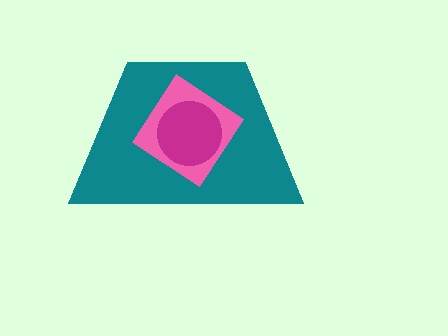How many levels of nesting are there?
3.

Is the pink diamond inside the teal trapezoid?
Yes.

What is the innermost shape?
The magenta circle.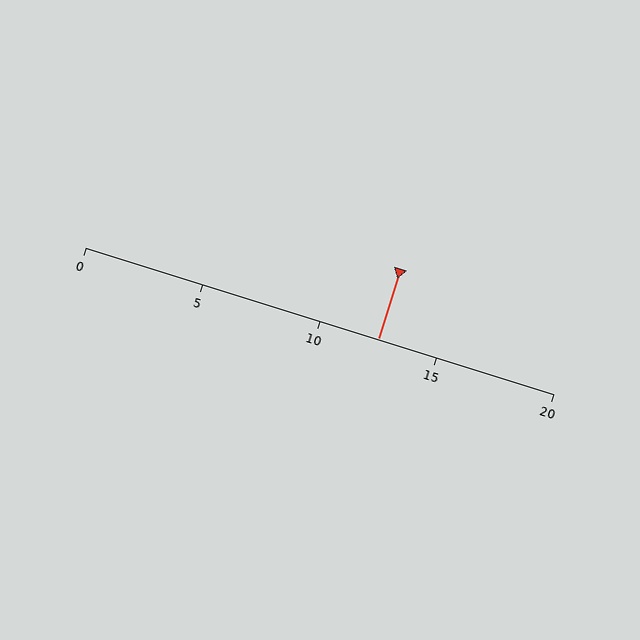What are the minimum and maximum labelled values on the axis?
The axis runs from 0 to 20.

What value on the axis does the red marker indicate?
The marker indicates approximately 12.5.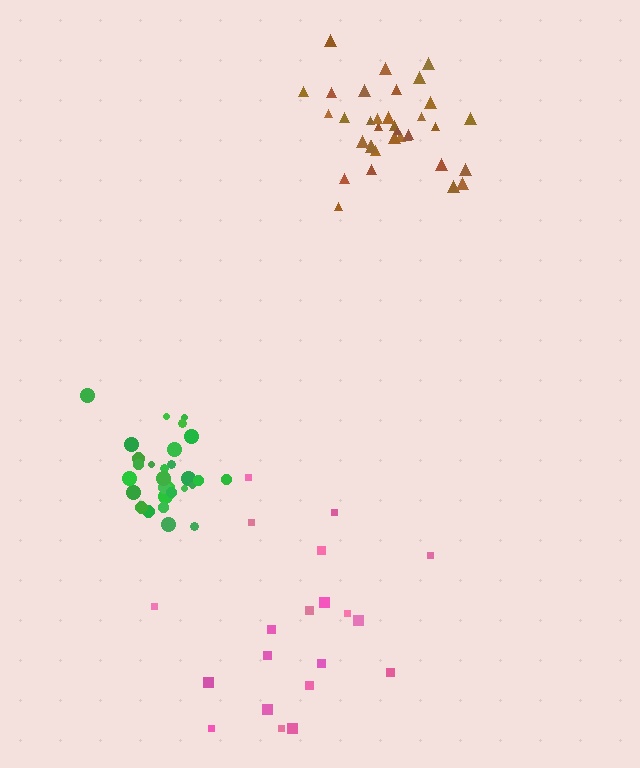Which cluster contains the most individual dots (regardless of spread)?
Brown (35).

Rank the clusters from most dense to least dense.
green, brown, pink.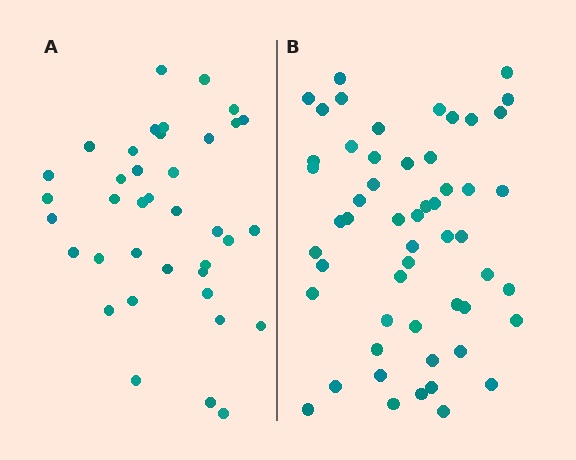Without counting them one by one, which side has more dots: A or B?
Region B (the right region) has more dots.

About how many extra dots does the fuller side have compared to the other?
Region B has approximately 15 more dots than region A.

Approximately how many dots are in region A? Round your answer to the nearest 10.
About 40 dots. (The exact count is 38, which rounds to 40.)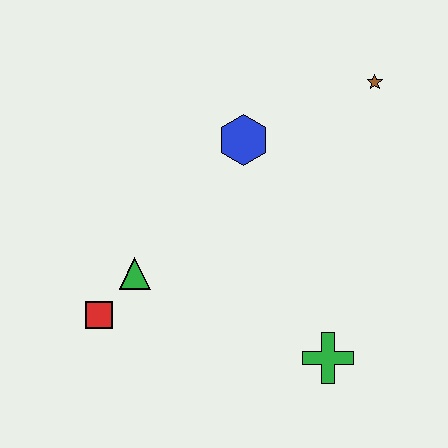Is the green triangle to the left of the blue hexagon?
Yes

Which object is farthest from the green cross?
The brown star is farthest from the green cross.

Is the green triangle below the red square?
No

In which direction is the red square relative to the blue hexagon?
The red square is below the blue hexagon.